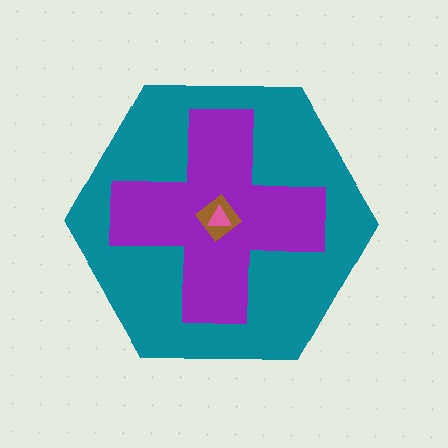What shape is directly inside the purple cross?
The brown diamond.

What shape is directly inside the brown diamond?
The pink triangle.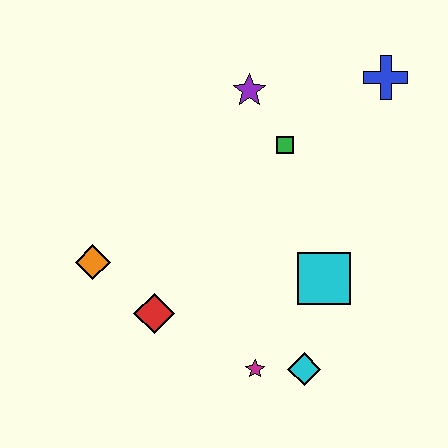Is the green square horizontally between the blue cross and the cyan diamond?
No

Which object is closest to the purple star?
The green square is closest to the purple star.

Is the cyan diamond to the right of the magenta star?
Yes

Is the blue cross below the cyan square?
No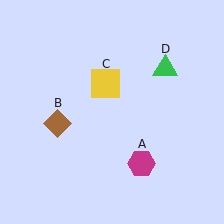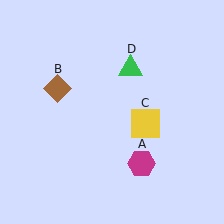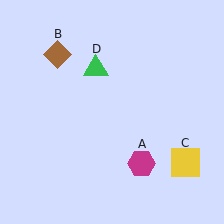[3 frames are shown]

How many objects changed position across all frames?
3 objects changed position: brown diamond (object B), yellow square (object C), green triangle (object D).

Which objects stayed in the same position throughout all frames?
Magenta hexagon (object A) remained stationary.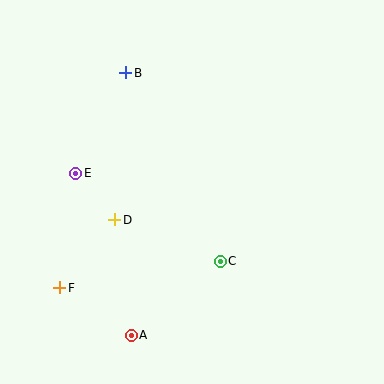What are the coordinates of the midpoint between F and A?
The midpoint between F and A is at (95, 312).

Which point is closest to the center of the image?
Point C at (220, 261) is closest to the center.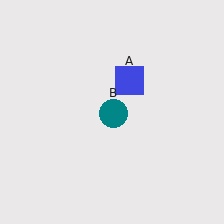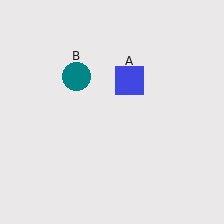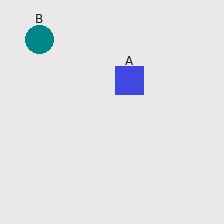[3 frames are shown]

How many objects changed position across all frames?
1 object changed position: teal circle (object B).